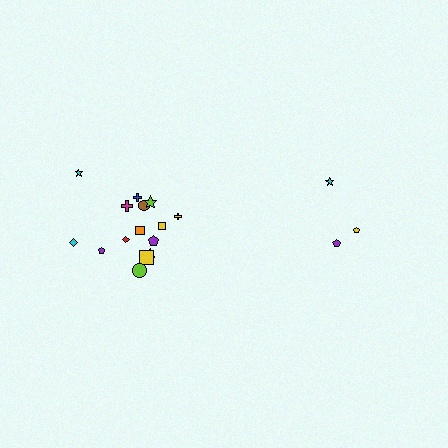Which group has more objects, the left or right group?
The left group.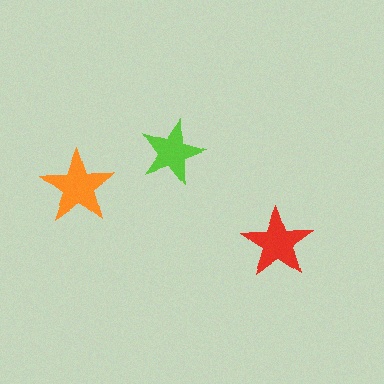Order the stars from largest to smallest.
the orange one, the red one, the lime one.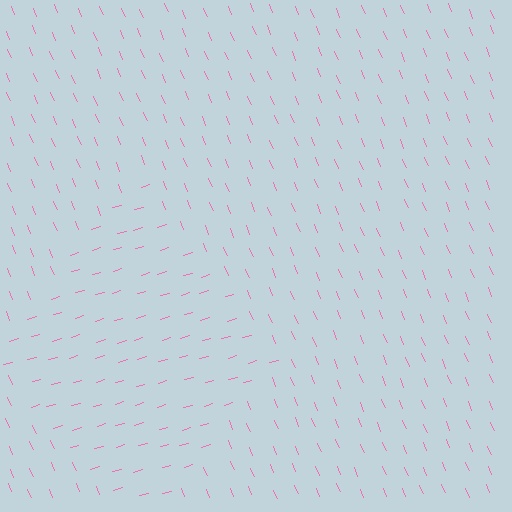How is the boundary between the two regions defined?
The boundary is defined purely by a change in line orientation (approximately 83 degrees difference). All lines are the same color and thickness.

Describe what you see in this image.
The image is filled with small pink line segments. A diamond region in the image has lines oriented differently from the surrounding lines, creating a visible texture boundary.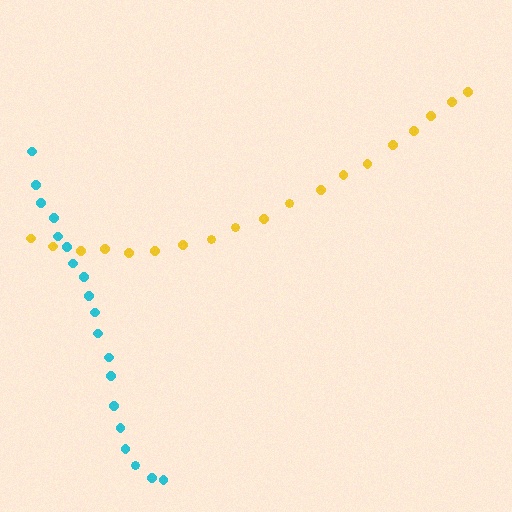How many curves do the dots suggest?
There are 2 distinct paths.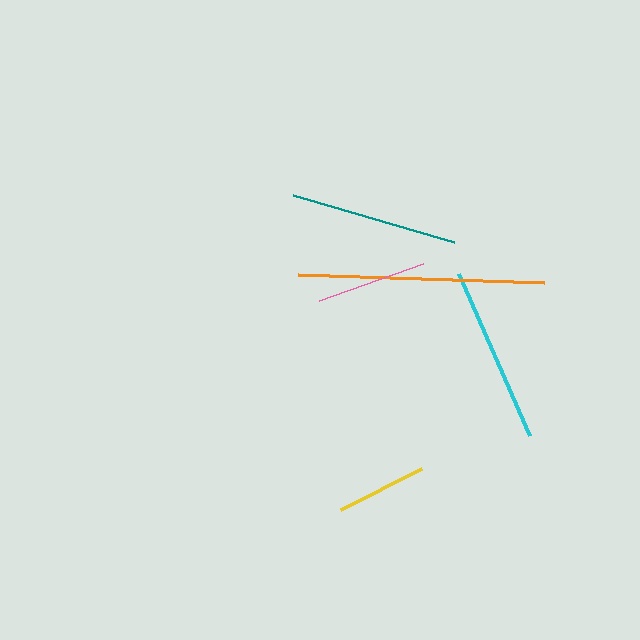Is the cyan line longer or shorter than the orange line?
The orange line is longer than the cyan line.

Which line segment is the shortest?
The yellow line is the shortest at approximately 91 pixels.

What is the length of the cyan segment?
The cyan segment is approximately 178 pixels long.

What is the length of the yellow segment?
The yellow segment is approximately 91 pixels long.